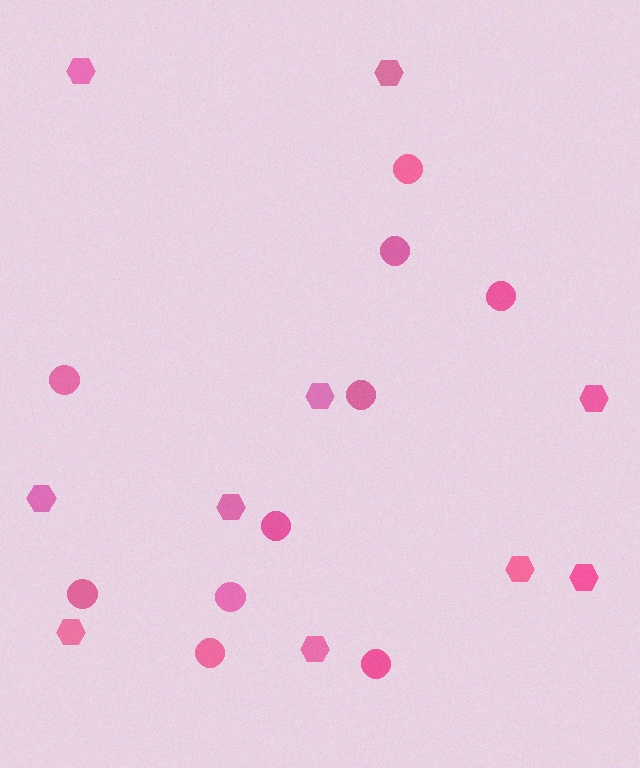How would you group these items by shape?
There are 2 groups: one group of circles (10) and one group of hexagons (10).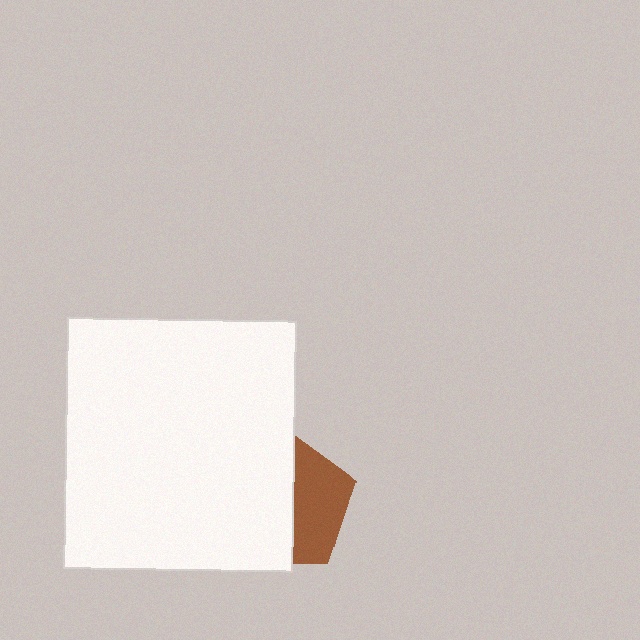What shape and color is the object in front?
The object in front is a white rectangle.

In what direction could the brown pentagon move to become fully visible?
The brown pentagon could move right. That would shift it out from behind the white rectangle entirely.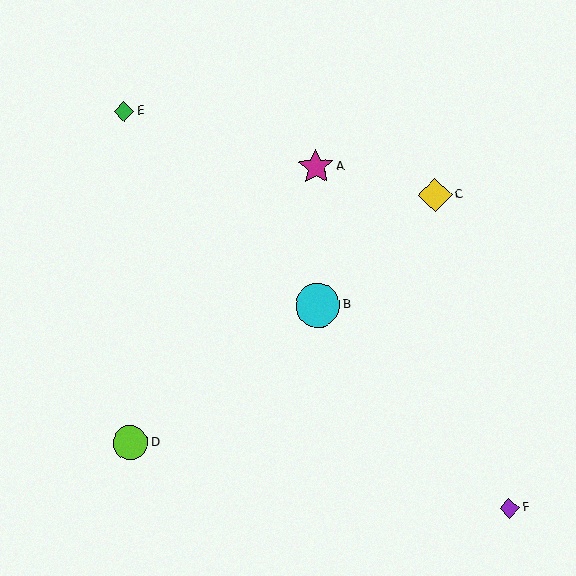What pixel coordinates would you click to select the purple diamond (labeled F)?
Click at (509, 508) to select the purple diamond F.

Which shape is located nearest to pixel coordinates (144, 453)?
The lime circle (labeled D) at (131, 443) is nearest to that location.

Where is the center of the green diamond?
The center of the green diamond is at (124, 112).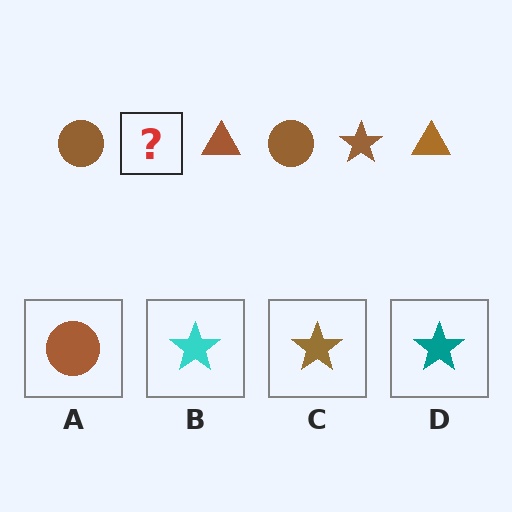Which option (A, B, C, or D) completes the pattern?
C.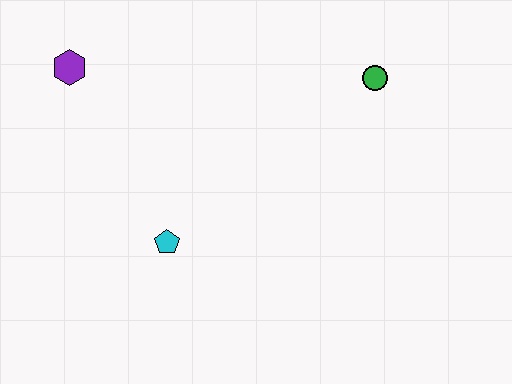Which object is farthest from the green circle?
The purple hexagon is farthest from the green circle.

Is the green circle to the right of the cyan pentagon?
Yes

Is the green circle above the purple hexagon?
No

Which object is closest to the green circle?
The cyan pentagon is closest to the green circle.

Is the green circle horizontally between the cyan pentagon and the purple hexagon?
No